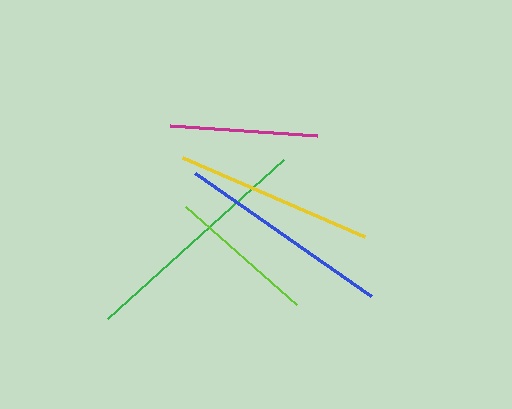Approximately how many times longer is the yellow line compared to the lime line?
The yellow line is approximately 1.3 times the length of the lime line.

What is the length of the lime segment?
The lime segment is approximately 148 pixels long.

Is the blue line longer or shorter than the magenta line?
The blue line is longer than the magenta line.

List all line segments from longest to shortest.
From longest to shortest: green, blue, yellow, lime, magenta.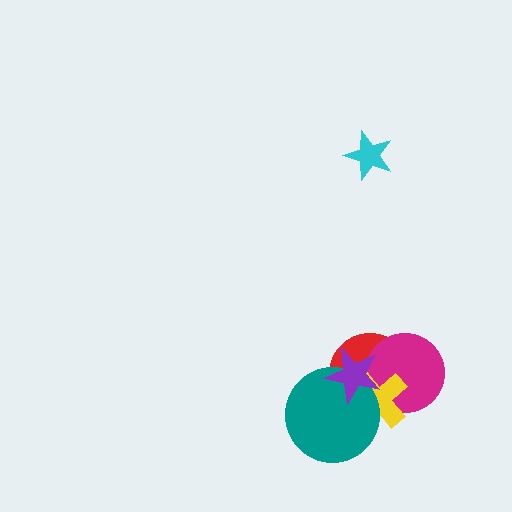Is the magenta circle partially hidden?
Yes, it is partially covered by another shape.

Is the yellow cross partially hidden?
Yes, it is partially covered by another shape.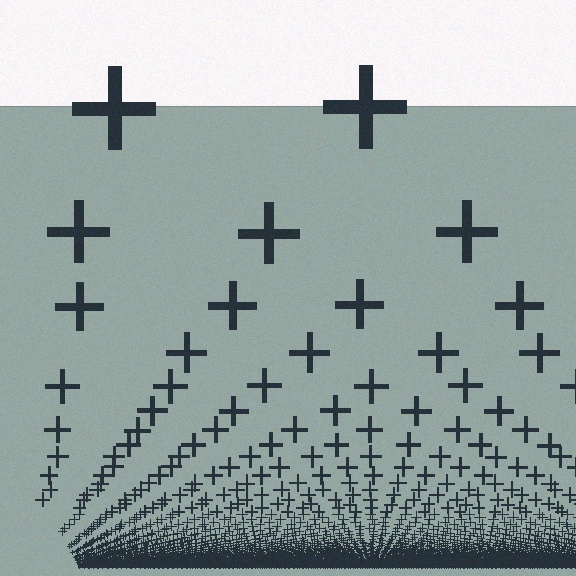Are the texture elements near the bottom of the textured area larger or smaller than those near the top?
Smaller. The gradient is inverted — elements near the bottom are smaller and denser.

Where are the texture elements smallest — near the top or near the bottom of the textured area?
Near the bottom.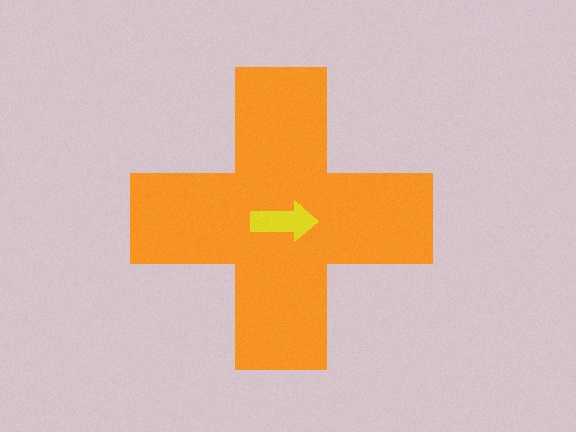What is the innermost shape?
The yellow arrow.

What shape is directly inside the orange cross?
The yellow arrow.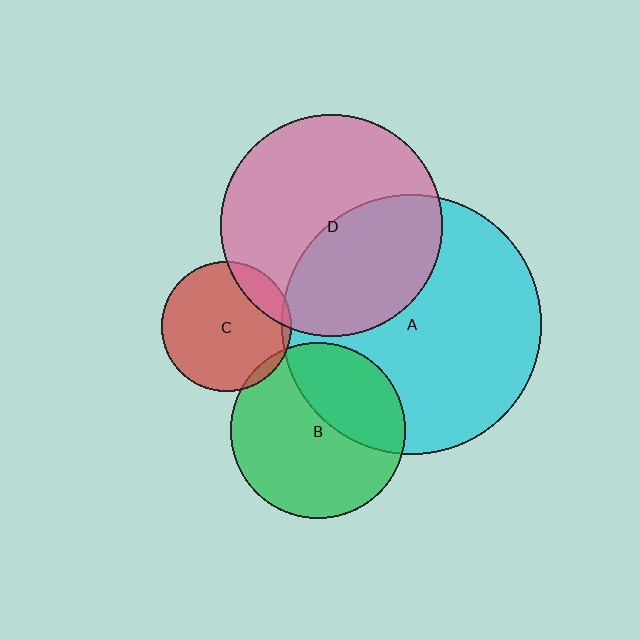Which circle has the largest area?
Circle A (cyan).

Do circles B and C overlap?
Yes.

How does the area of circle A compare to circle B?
Approximately 2.2 times.